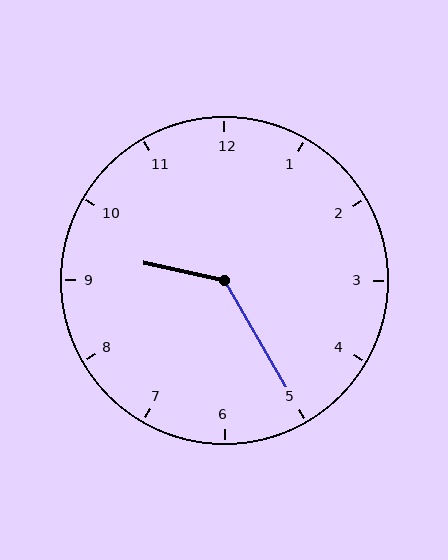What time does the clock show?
9:25.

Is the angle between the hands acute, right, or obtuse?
It is obtuse.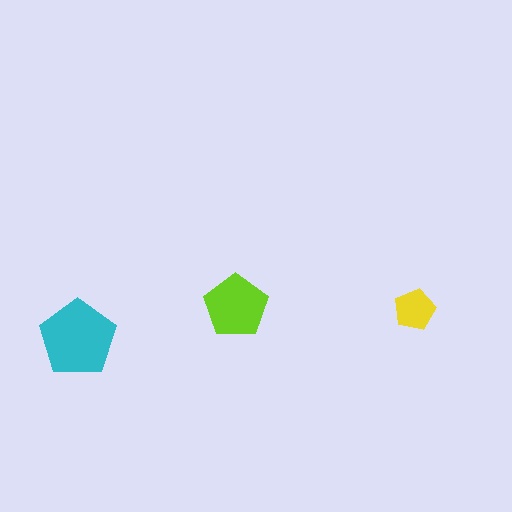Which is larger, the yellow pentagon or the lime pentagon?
The lime one.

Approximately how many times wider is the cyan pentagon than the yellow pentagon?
About 2 times wider.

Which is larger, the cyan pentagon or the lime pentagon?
The cyan one.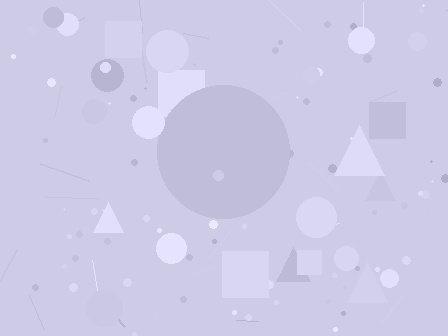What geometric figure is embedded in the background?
A circle is embedded in the background.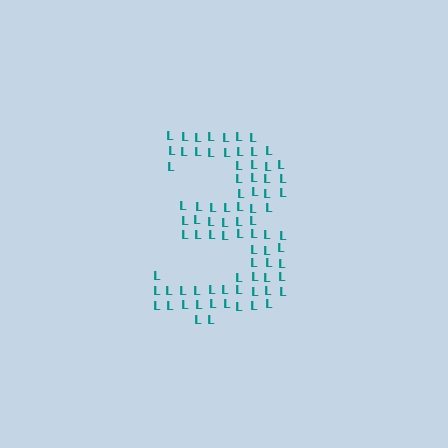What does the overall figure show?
The overall figure shows the digit 3.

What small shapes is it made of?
It is made of small letter L's.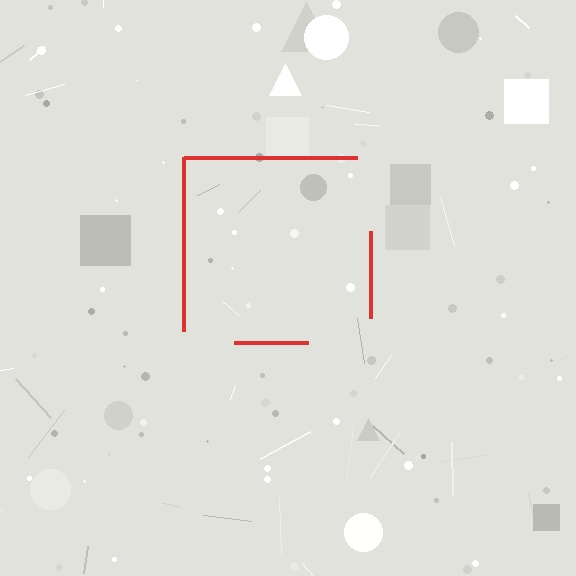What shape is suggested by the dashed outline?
The dashed outline suggests a square.